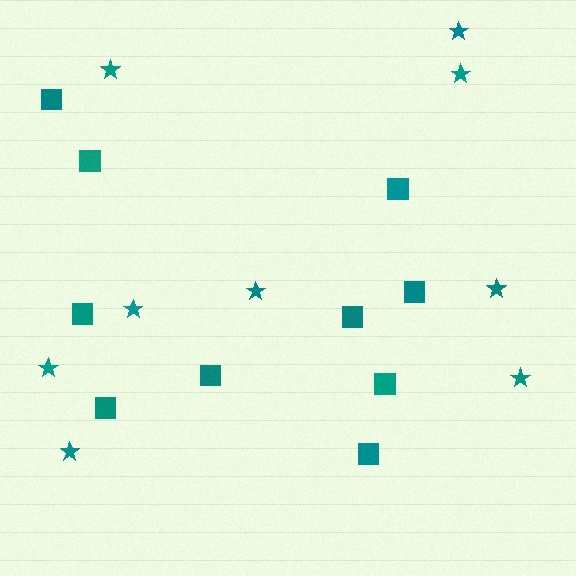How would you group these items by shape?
There are 2 groups: one group of stars (9) and one group of squares (10).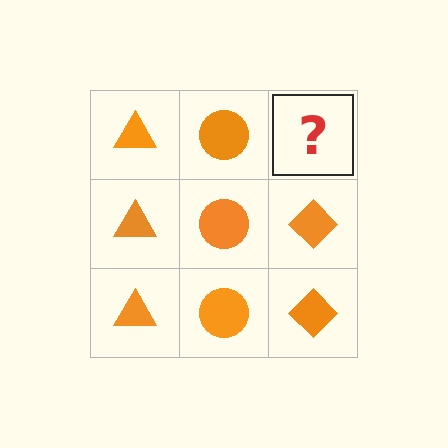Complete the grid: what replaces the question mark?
The question mark should be replaced with an orange diamond.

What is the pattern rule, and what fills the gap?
The rule is that each column has a consistent shape. The gap should be filled with an orange diamond.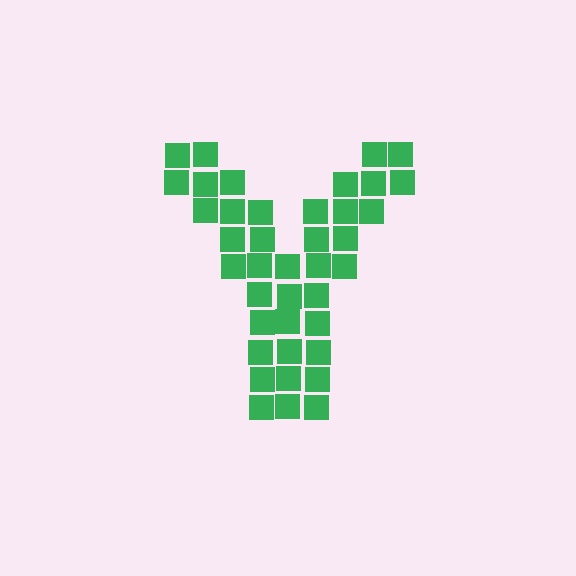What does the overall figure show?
The overall figure shows the letter Y.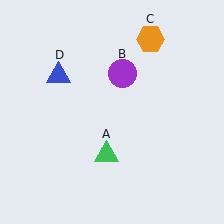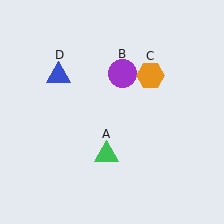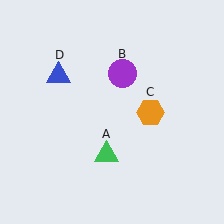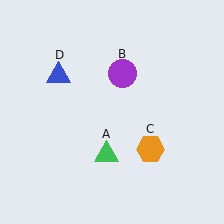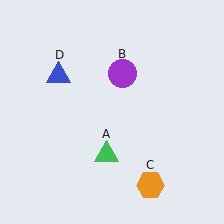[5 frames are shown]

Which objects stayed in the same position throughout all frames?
Green triangle (object A) and purple circle (object B) and blue triangle (object D) remained stationary.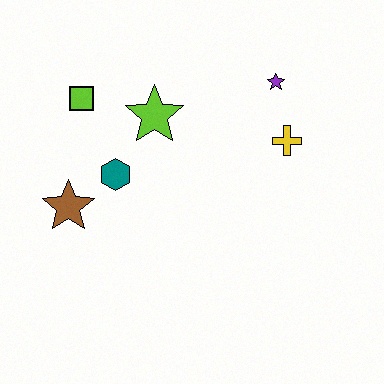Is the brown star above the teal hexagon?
No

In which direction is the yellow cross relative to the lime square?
The yellow cross is to the right of the lime square.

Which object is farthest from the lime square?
The yellow cross is farthest from the lime square.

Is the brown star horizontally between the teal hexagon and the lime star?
No